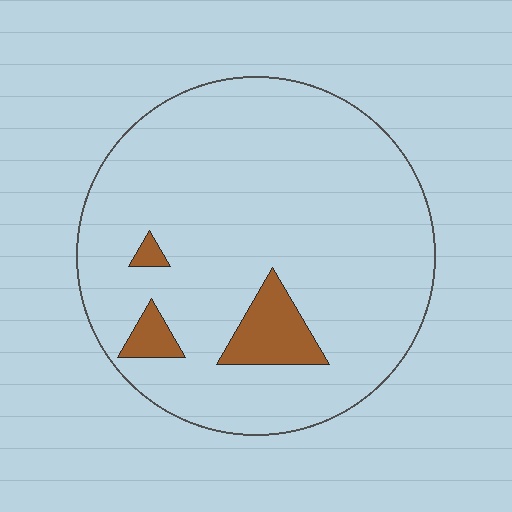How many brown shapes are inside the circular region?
3.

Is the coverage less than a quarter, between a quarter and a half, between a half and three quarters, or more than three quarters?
Less than a quarter.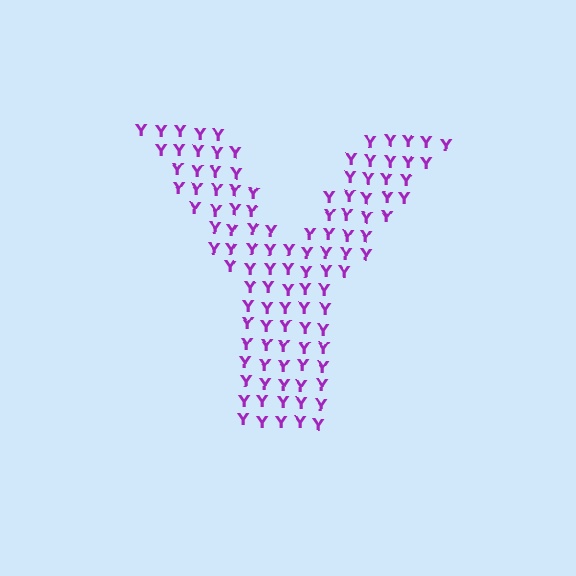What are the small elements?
The small elements are letter Y's.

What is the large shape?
The large shape is the letter Y.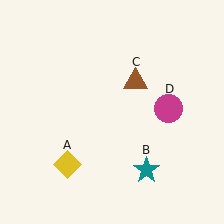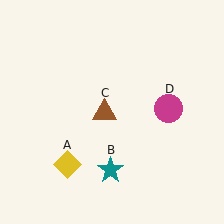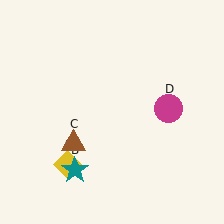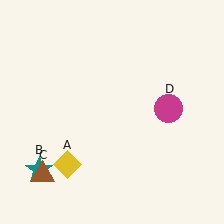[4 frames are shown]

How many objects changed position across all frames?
2 objects changed position: teal star (object B), brown triangle (object C).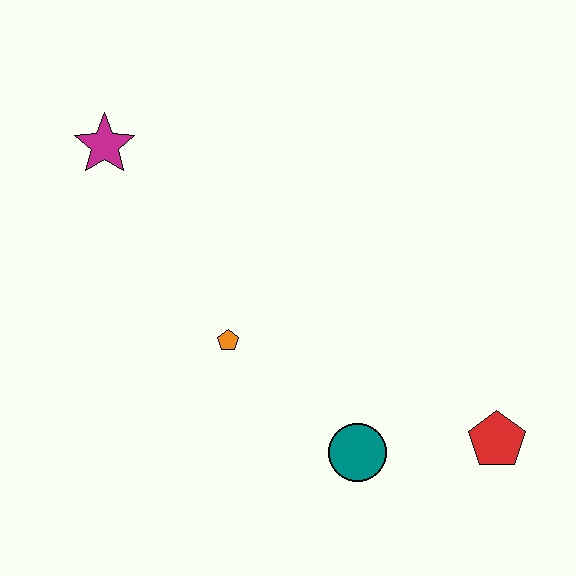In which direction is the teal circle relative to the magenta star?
The teal circle is below the magenta star.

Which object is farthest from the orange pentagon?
The red pentagon is farthest from the orange pentagon.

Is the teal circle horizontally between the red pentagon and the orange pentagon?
Yes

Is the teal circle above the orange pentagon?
No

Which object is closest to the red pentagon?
The teal circle is closest to the red pentagon.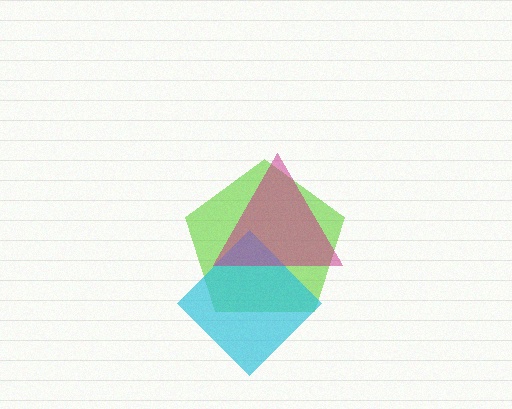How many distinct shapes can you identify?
There are 3 distinct shapes: a lime pentagon, a cyan diamond, a magenta triangle.